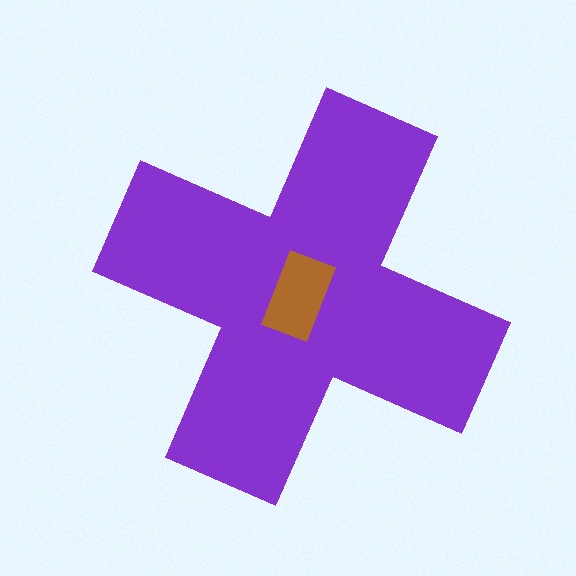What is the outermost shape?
The purple cross.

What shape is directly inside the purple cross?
The brown rectangle.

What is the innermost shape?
The brown rectangle.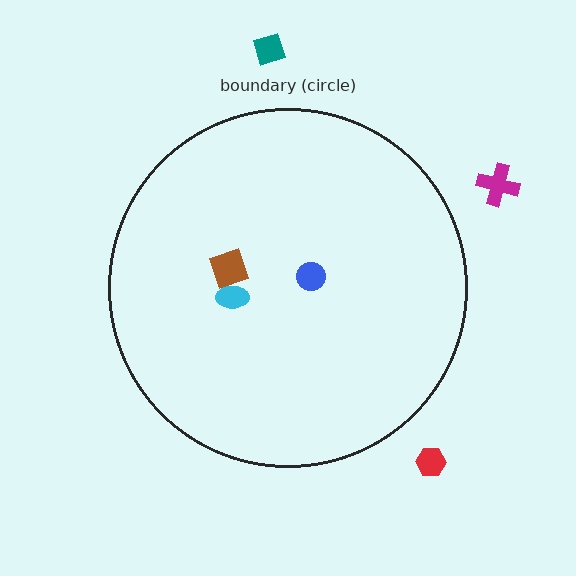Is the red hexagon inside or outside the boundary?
Outside.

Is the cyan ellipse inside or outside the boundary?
Inside.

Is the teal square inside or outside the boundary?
Outside.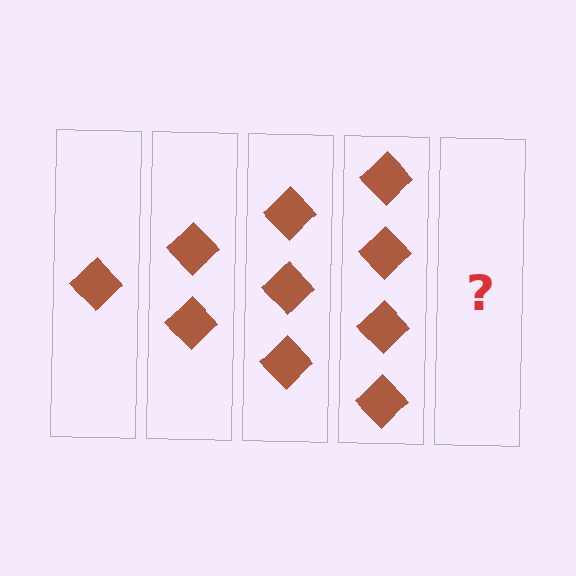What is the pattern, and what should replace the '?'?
The pattern is that each step adds one more diamond. The '?' should be 5 diamonds.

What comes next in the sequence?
The next element should be 5 diamonds.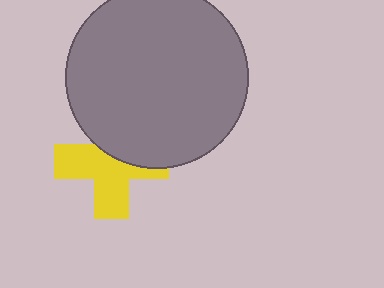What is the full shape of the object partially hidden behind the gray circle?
The partially hidden object is a yellow cross.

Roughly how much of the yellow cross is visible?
About half of it is visible (roughly 59%).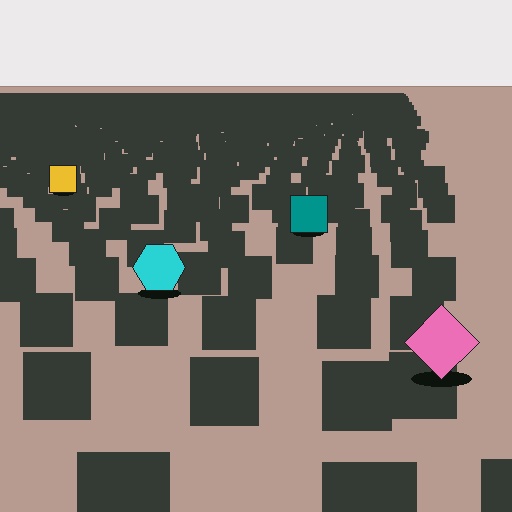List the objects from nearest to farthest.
From nearest to farthest: the pink diamond, the cyan hexagon, the teal square, the yellow square.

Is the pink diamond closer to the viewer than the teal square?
Yes. The pink diamond is closer — you can tell from the texture gradient: the ground texture is coarser near it.